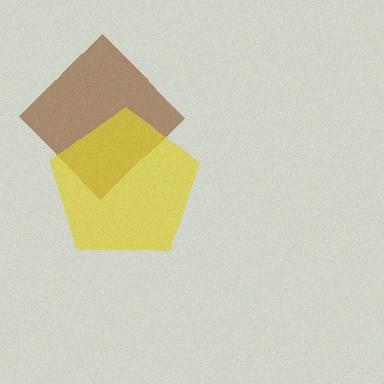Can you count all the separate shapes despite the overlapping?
Yes, there are 2 separate shapes.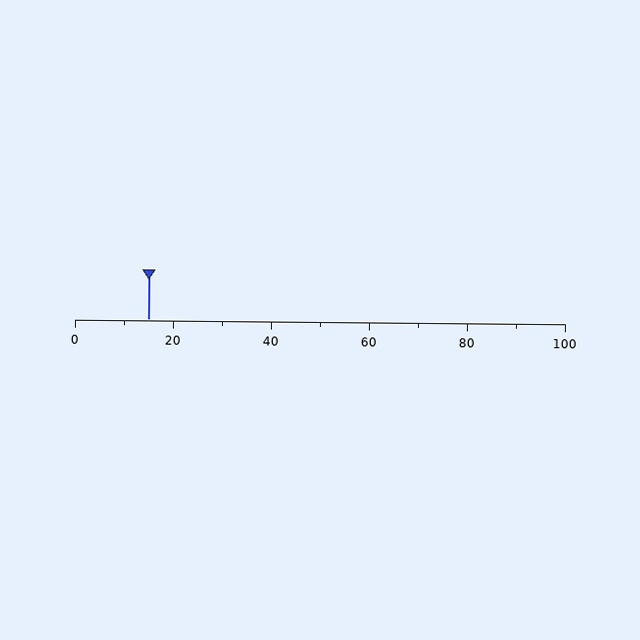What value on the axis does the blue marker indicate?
The marker indicates approximately 15.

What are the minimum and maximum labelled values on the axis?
The axis runs from 0 to 100.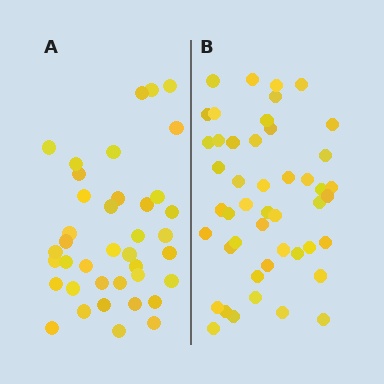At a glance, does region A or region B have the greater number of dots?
Region B (the right region) has more dots.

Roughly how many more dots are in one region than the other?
Region B has roughly 8 or so more dots than region A.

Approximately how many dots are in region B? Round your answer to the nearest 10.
About 50 dots. (The exact count is 47, which rounds to 50.)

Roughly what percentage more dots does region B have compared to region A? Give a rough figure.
About 20% more.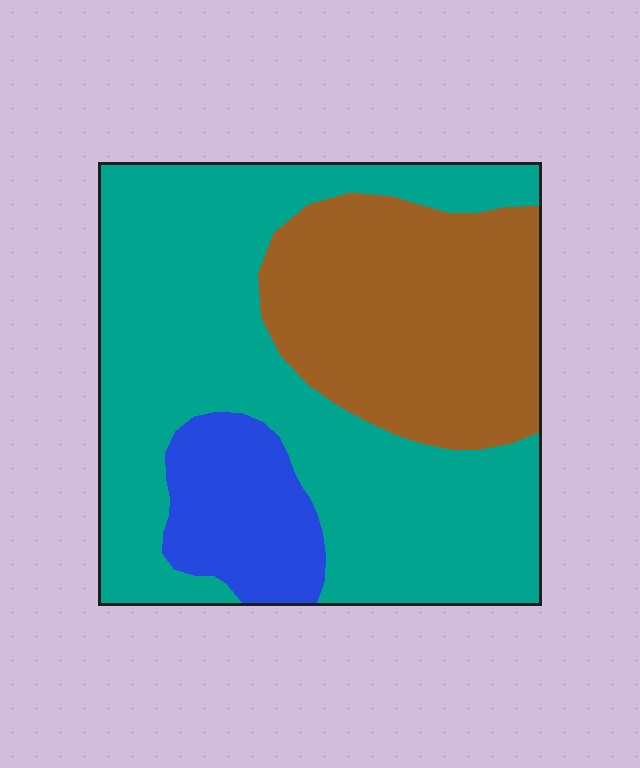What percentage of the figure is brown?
Brown takes up about one third (1/3) of the figure.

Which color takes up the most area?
Teal, at roughly 55%.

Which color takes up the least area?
Blue, at roughly 10%.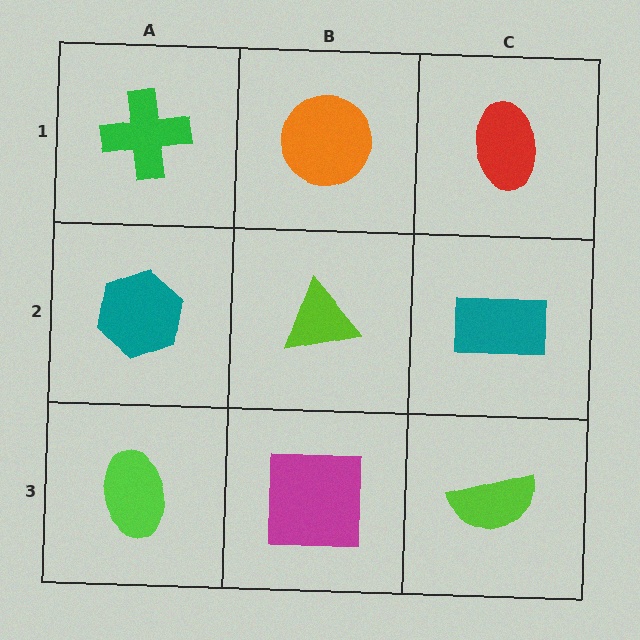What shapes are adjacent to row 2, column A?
A green cross (row 1, column A), a lime ellipse (row 3, column A), a lime triangle (row 2, column B).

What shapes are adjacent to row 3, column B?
A lime triangle (row 2, column B), a lime ellipse (row 3, column A), a lime semicircle (row 3, column C).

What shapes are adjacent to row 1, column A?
A teal hexagon (row 2, column A), an orange circle (row 1, column B).